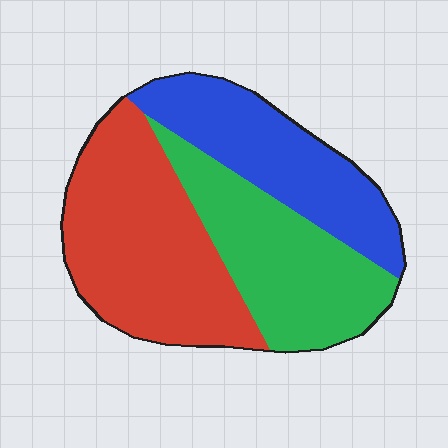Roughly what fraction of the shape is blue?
Blue takes up about one quarter (1/4) of the shape.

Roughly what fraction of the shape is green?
Green takes up about one third (1/3) of the shape.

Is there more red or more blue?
Red.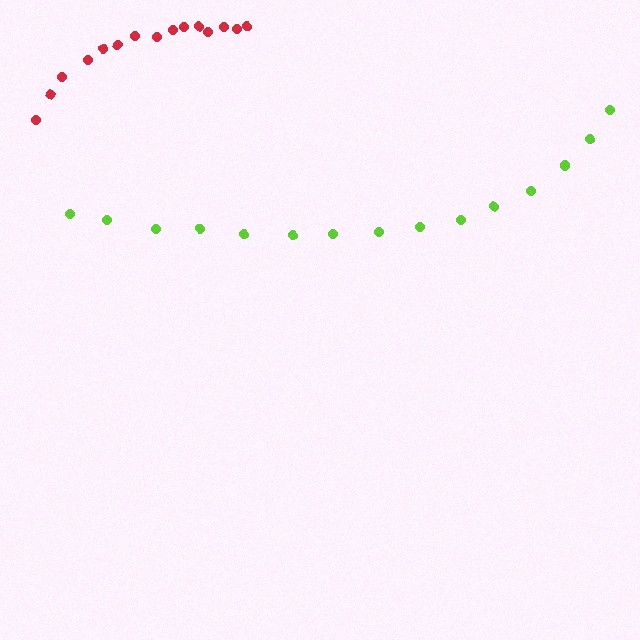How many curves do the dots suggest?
There are 2 distinct paths.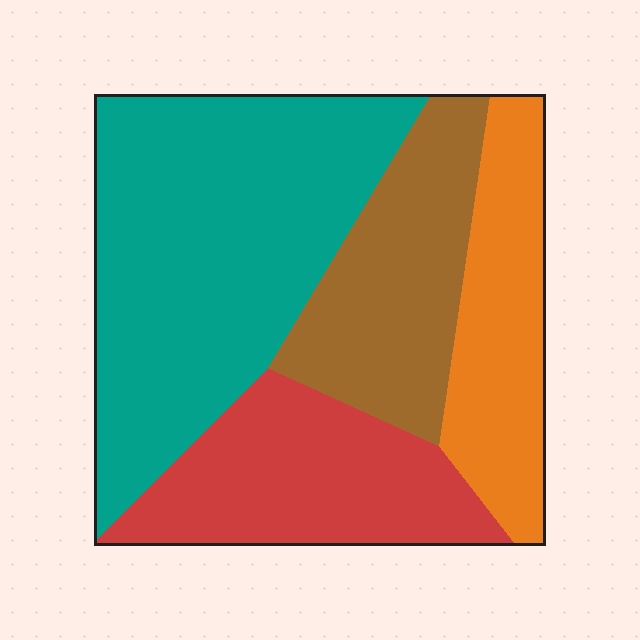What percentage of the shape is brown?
Brown takes up about one fifth (1/5) of the shape.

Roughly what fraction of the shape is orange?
Orange takes up between a sixth and a third of the shape.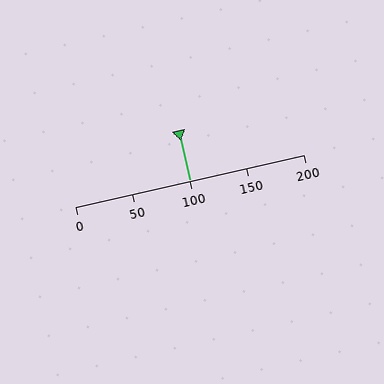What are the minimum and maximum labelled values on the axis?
The axis runs from 0 to 200.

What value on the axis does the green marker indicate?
The marker indicates approximately 100.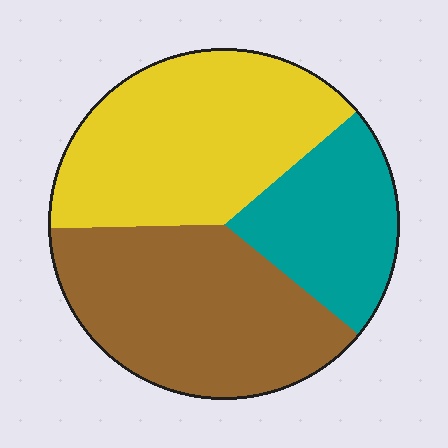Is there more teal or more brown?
Brown.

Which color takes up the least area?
Teal, at roughly 20%.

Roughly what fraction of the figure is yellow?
Yellow takes up between a quarter and a half of the figure.